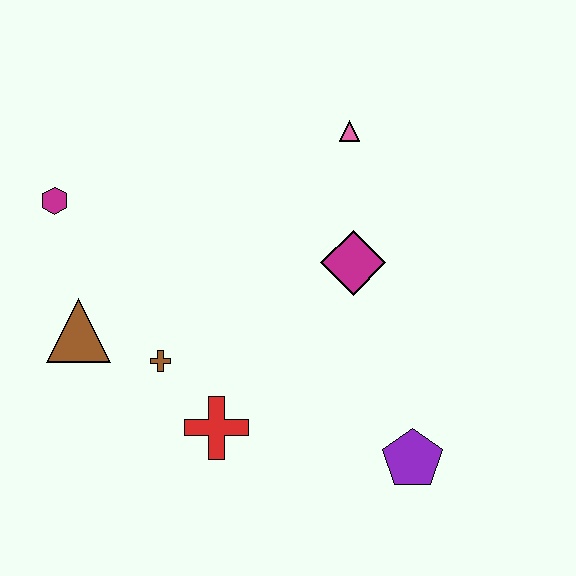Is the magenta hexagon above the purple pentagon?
Yes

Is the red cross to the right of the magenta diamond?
No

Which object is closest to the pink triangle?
The magenta diamond is closest to the pink triangle.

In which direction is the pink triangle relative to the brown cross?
The pink triangle is above the brown cross.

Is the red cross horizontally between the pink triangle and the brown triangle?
Yes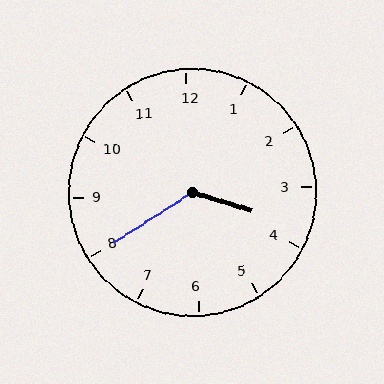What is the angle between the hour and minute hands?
Approximately 130 degrees.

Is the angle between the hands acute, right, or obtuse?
It is obtuse.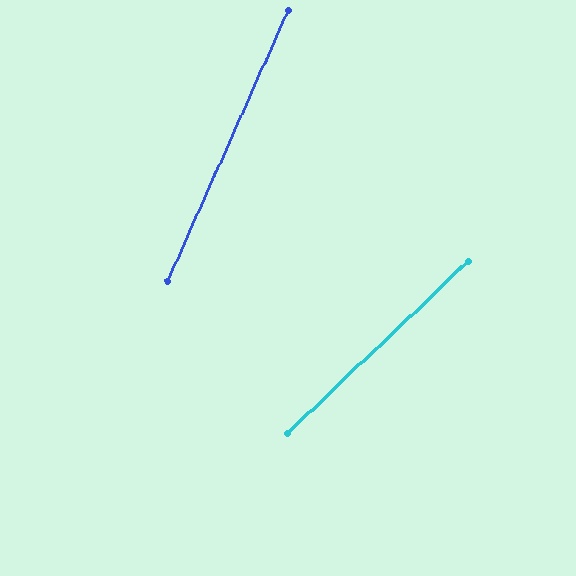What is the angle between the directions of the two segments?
Approximately 22 degrees.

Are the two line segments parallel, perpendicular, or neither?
Neither parallel nor perpendicular — they differ by about 22°.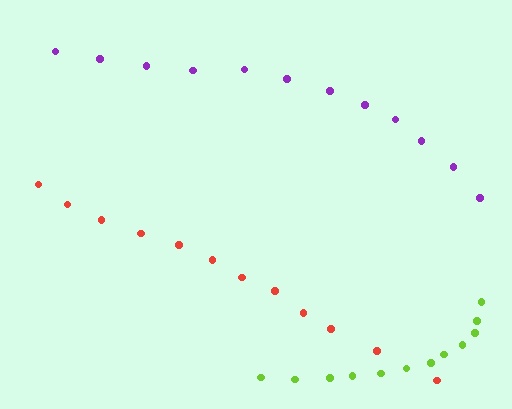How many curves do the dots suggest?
There are 3 distinct paths.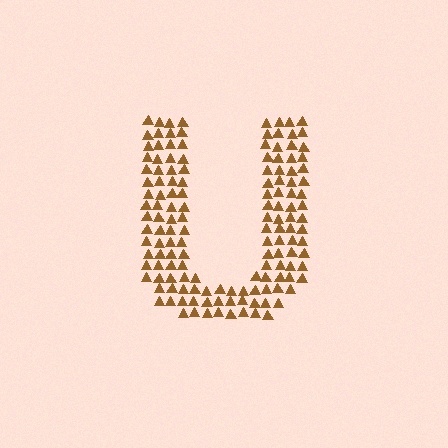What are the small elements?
The small elements are triangles.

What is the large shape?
The large shape is the letter U.